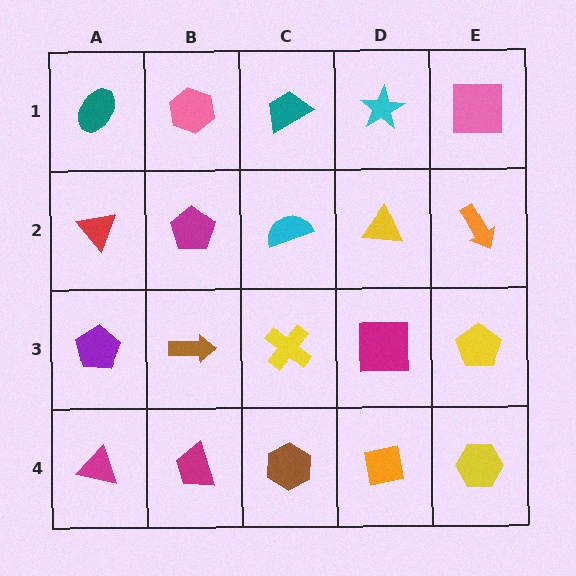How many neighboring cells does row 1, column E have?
2.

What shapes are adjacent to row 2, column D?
A cyan star (row 1, column D), a magenta square (row 3, column D), a cyan semicircle (row 2, column C), an orange arrow (row 2, column E).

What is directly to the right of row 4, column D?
A yellow hexagon.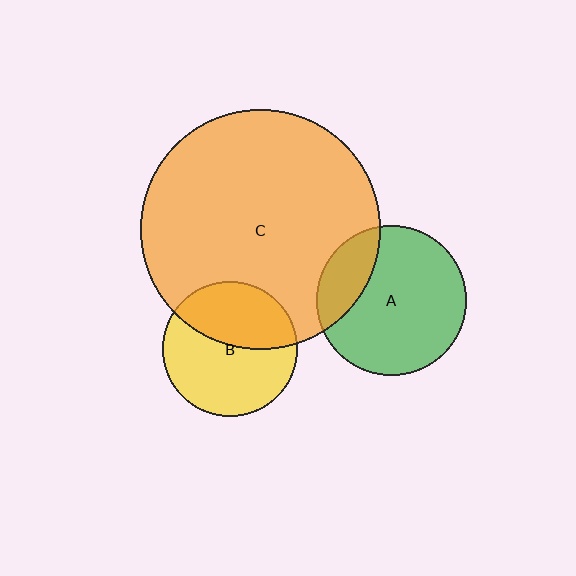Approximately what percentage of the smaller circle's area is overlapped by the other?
Approximately 20%.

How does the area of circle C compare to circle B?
Approximately 3.1 times.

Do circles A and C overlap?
Yes.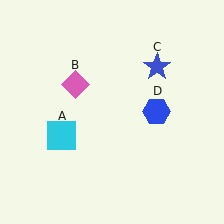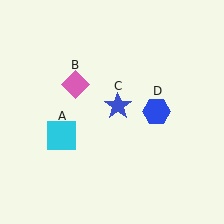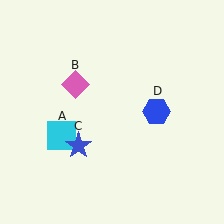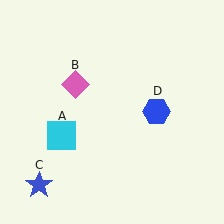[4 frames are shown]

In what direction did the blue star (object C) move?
The blue star (object C) moved down and to the left.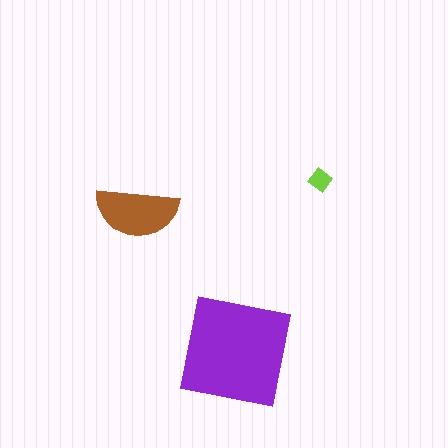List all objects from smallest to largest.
The lime diamond, the brown semicircle, the purple square.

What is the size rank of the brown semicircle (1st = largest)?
2nd.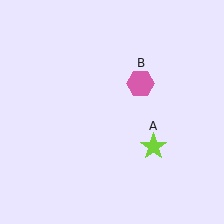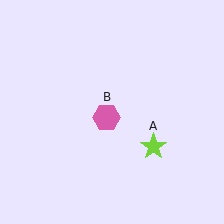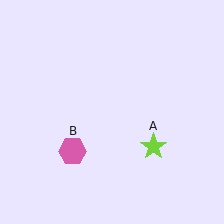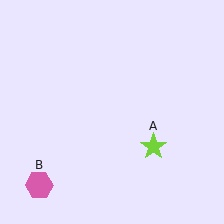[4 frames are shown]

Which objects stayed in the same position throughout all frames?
Lime star (object A) remained stationary.